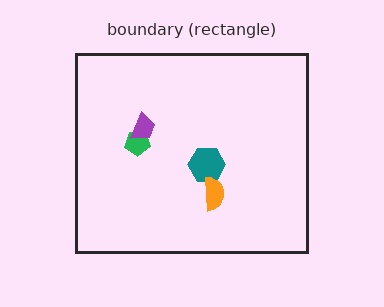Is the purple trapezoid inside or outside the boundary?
Inside.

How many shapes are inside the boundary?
4 inside, 0 outside.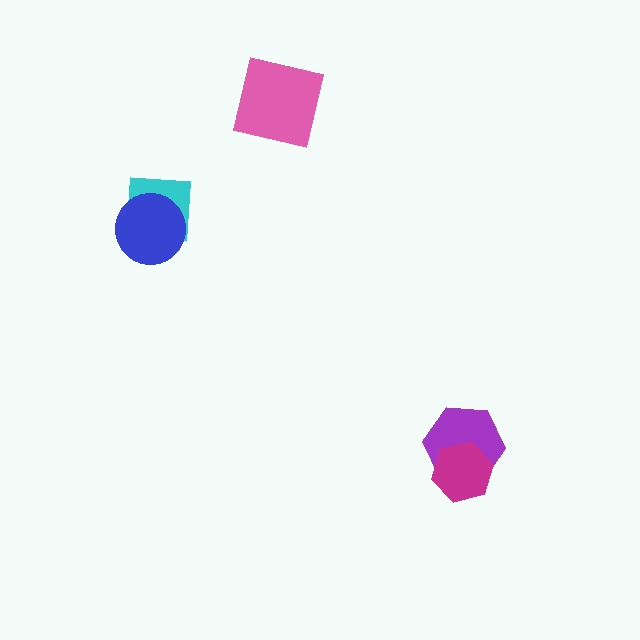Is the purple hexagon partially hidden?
Yes, it is partially covered by another shape.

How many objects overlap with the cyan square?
1 object overlaps with the cyan square.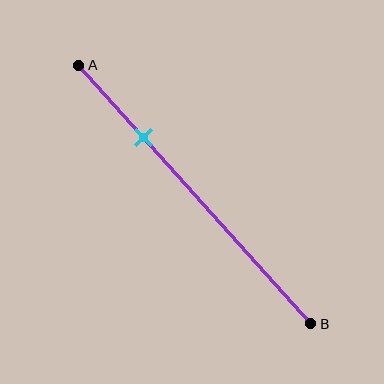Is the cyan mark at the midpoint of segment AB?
No, the mark is at about 30% from A, not at the 50% midpoint.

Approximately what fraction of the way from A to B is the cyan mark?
The cyan mark is approximately 30% of the way from A to B.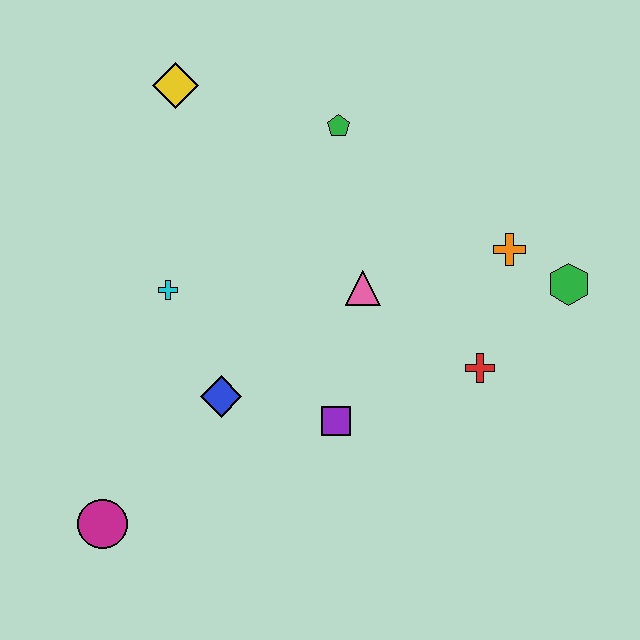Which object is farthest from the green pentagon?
The magenta circle is farthest from the green pentagon.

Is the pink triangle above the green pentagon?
No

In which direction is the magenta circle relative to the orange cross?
The magenta circle is to the left of the orange cross.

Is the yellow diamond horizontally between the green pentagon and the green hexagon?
No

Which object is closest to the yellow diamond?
The green pentagon is closest to the yellow diamond.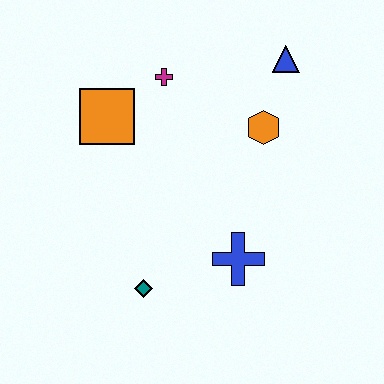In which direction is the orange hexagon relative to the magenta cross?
The orange hexagon is to the right of the magenta cross.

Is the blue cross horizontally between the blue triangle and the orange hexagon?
No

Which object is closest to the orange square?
The magenta cross is closest to the orange square.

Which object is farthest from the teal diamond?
The blue triangle is farthest from the teal diamond.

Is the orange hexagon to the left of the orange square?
No